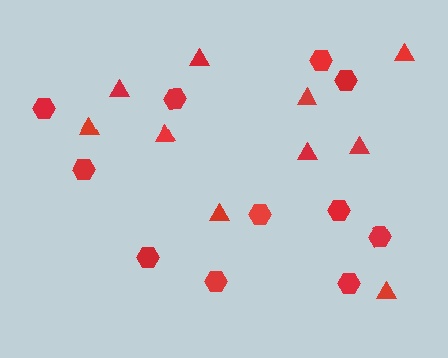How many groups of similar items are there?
There are 2 groups: one group of hexagons (11) and one group of triangles (10).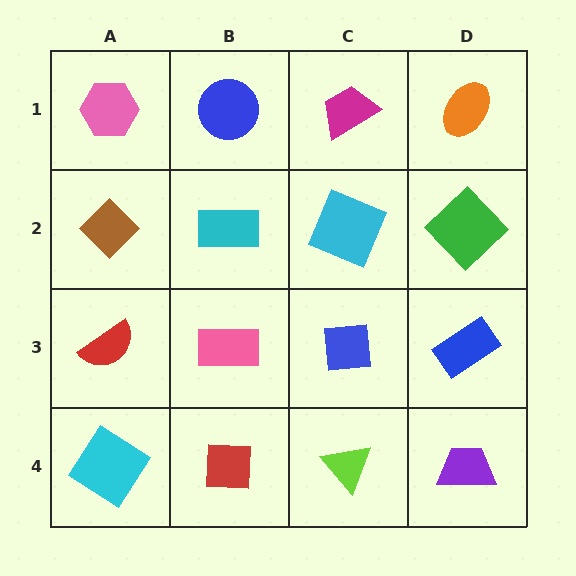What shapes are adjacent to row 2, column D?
An orange ellipse (row 1, column D), a blue rectangle (row 3, column D), a cyan square (row 2, column C).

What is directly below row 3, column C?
A lime triangle.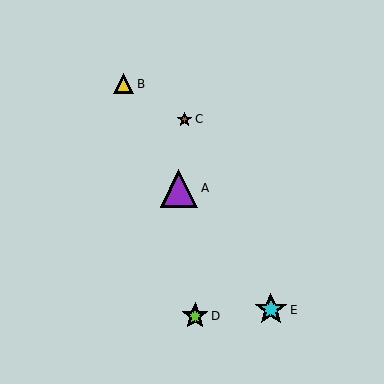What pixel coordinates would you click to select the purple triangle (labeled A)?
Click at (179, 188) to select the purple triangle A.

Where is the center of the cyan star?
The center of the cyan star is at (271, 310).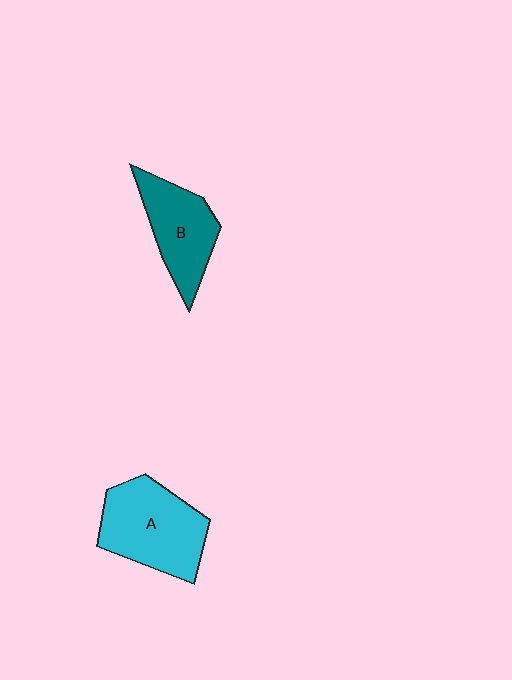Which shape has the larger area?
Shape A (cyan).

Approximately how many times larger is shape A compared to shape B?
Approximately 1.3 times.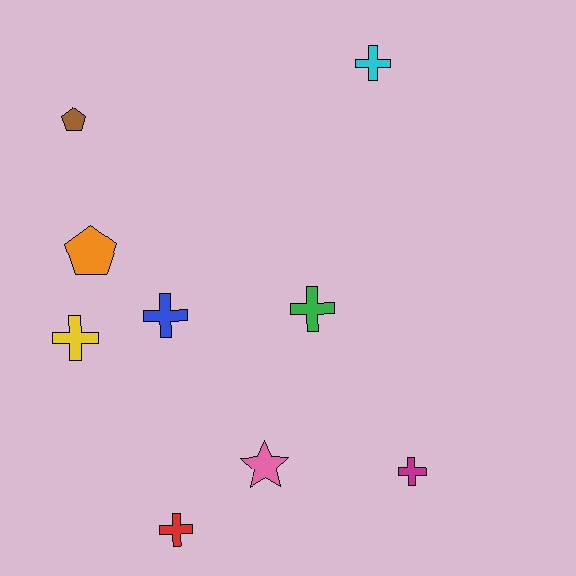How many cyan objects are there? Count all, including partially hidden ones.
There is 1 cyan object.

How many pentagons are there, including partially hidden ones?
There are 2 pentagons.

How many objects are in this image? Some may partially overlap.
There are 9 objects.